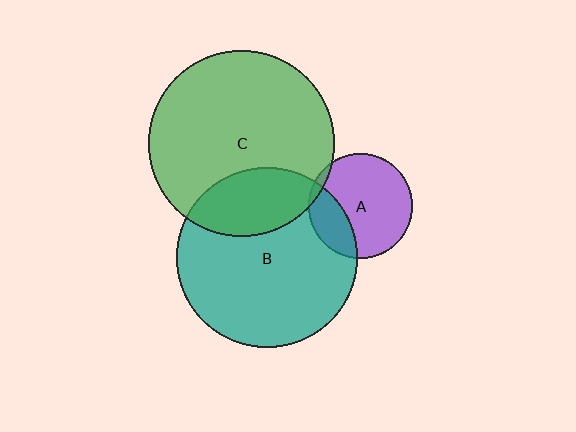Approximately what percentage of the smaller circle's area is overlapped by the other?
Approximately 25%.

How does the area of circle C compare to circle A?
Approximately 3.2 times.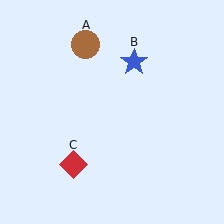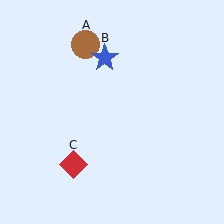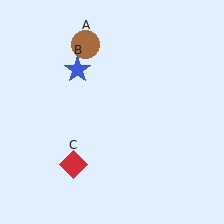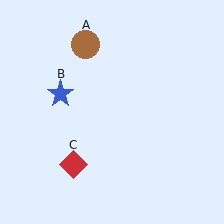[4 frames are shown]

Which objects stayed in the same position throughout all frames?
Brown circle (object A) and red diamond (object C) remained stationary.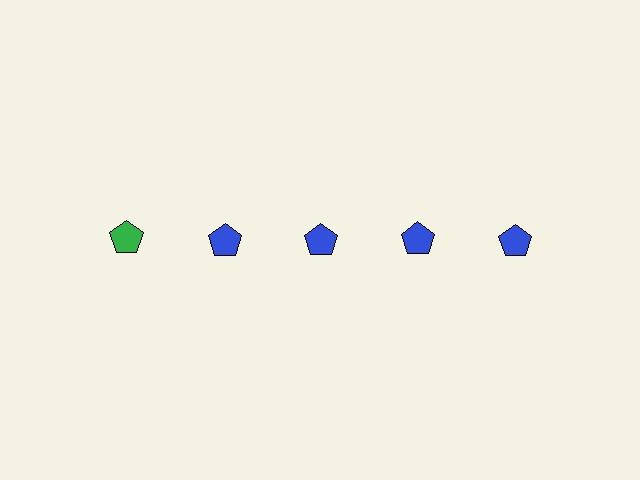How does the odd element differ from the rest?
It has a different color: green instead of blue.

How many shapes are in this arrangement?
There are 5 shapes arranged in a grid pattern.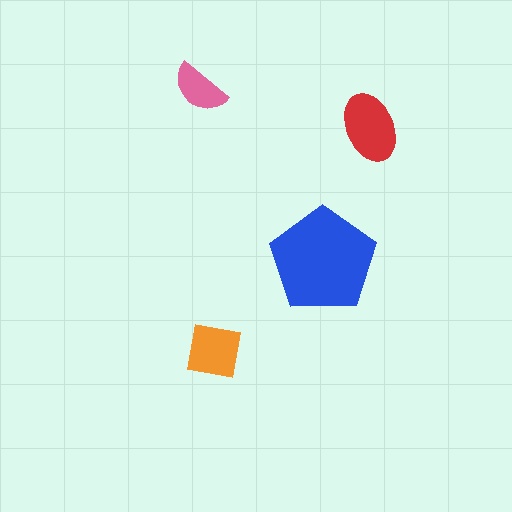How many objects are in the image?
There are 4 objects in the image.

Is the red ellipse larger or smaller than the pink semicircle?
Larger.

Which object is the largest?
The blue pentagon.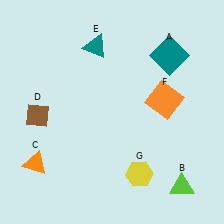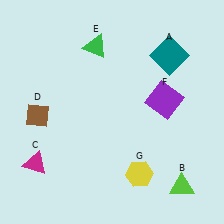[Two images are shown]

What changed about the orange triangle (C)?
In Image 1, C is orange. In Image 2, it changed to magenta.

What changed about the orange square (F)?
In Image 1, F is orange. In Image 2, it changed to purple.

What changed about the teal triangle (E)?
In Image 1, E is teal. In Image 2, it changed to green.